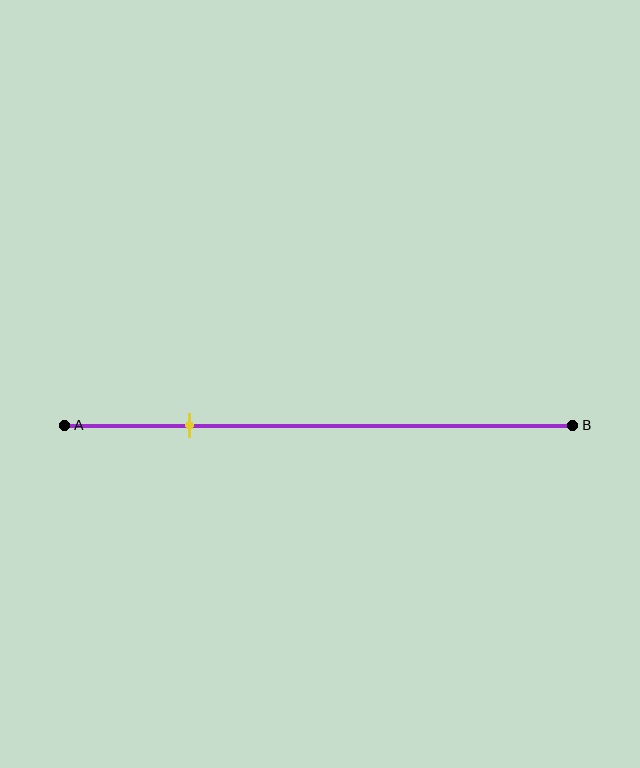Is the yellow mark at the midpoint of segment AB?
No, the mark is at about 25% from A, not at the 50% midpoint.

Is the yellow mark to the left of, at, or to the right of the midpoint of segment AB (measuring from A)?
The yellow mark is to the left of the midpoint of segment AB.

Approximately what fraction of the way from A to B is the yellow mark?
The yellow mark is approximately 25% of the way from A to B.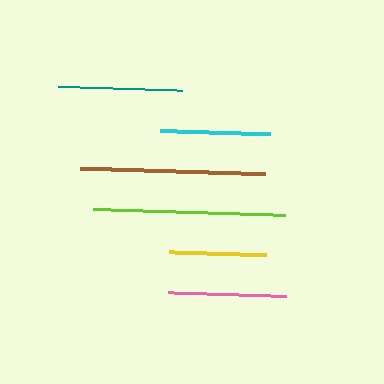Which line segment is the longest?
The lime line is the longest at approximately 192 pixels.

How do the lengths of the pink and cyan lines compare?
The pink and cyan lines are approximately the same length.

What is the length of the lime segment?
The lime segment is approximately 192 pixels long.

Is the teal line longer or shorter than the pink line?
The teal line is longer than the pink line.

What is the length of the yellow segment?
The yellow segment is approximately 96 pixels long.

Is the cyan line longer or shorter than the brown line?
The brown line is longer than the cyan line.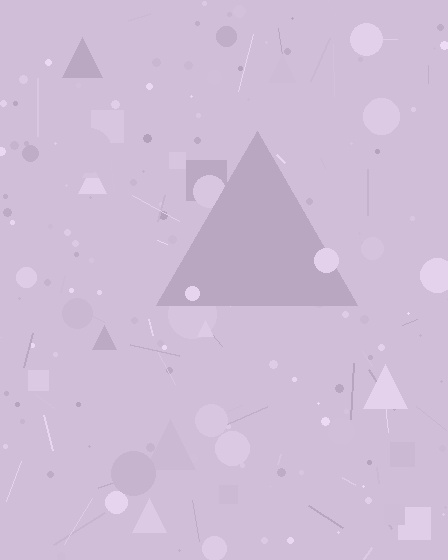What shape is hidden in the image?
A triangle is hidden in the image.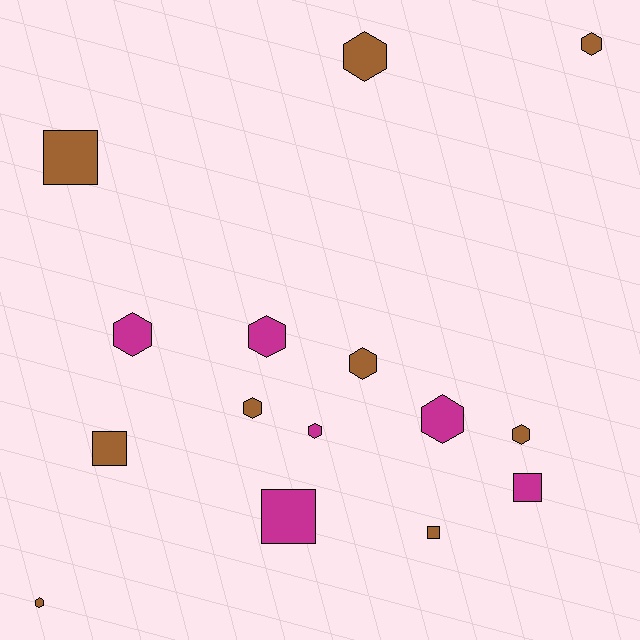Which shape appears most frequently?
Hexagon, with 10 objects.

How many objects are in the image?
There are 15 objects.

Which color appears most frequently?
Brown, with 9 objects.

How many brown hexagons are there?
There are 6 brown hexagons.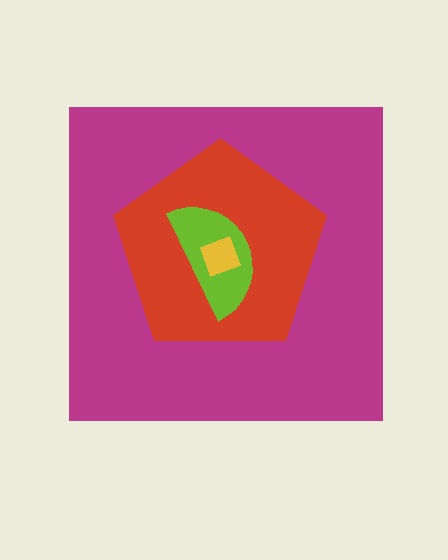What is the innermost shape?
The yellow diamond.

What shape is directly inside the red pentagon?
The lime semicircle.